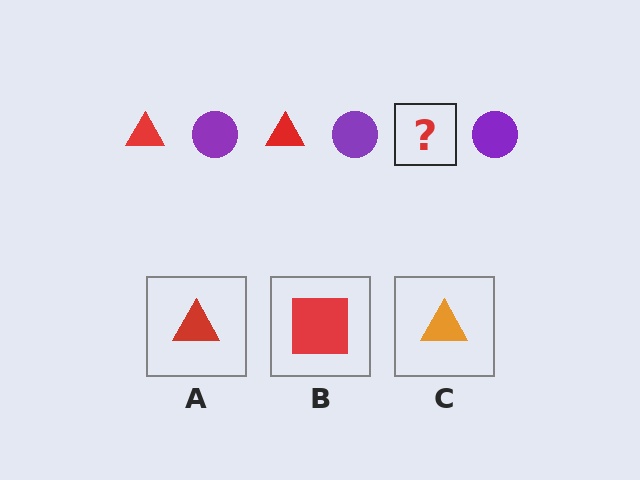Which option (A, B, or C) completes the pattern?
A.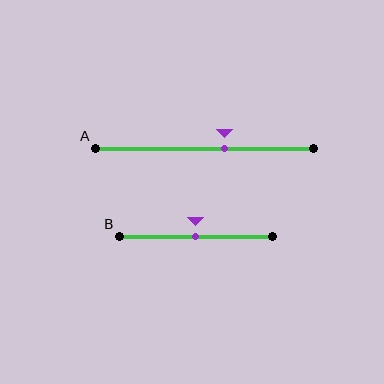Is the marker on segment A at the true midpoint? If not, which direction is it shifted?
No, the marker on segment A is shifted to the right by about 9% of the segment length.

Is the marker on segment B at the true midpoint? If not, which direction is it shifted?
Yes, the marker on segment B is at the true midpoint.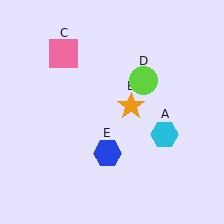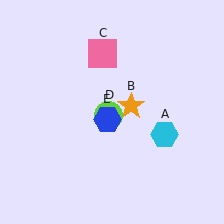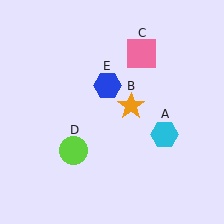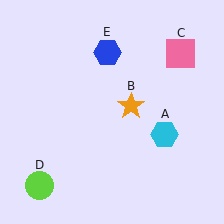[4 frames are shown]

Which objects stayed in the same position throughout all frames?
Cyan hexagon (object A) and orange star (object B) remained stationary.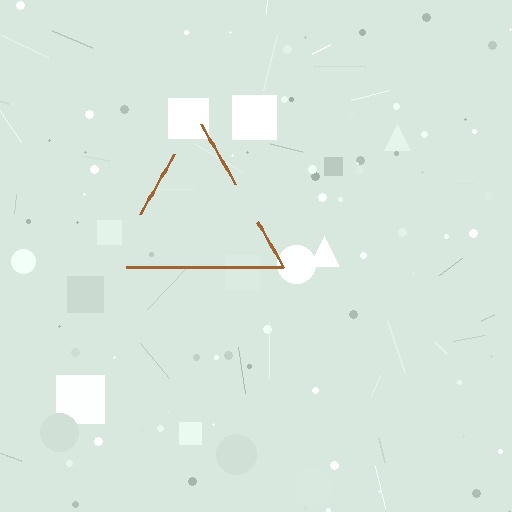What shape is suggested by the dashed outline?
The dashed outline suggests a triangle.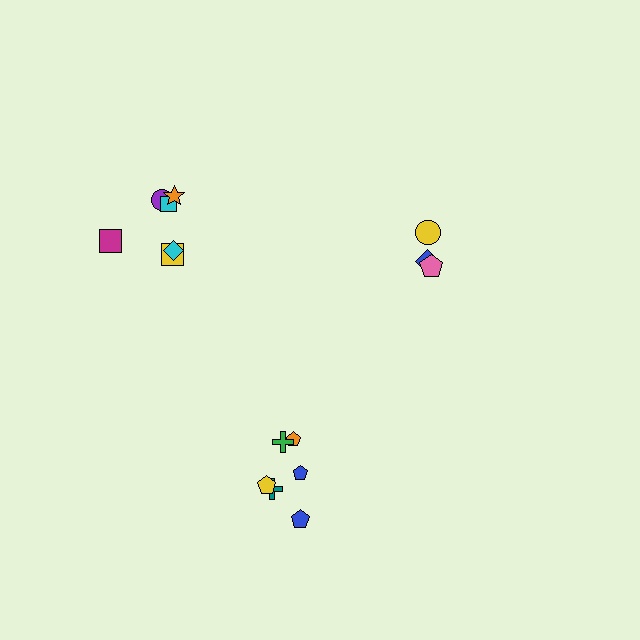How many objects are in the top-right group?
There are 3 objects.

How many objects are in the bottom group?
There are 6 objects.